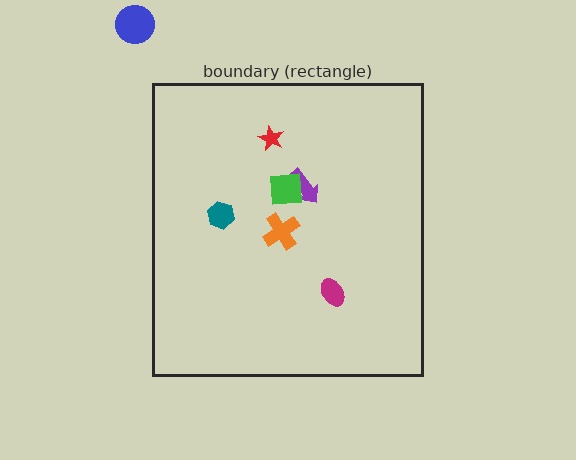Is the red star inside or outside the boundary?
Inside.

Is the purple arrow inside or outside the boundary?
Inside.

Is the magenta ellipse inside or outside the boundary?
Inside.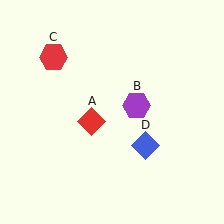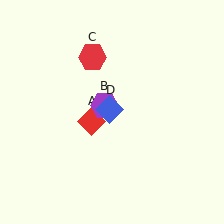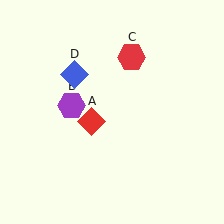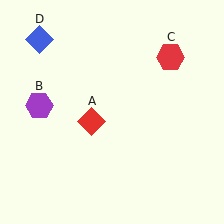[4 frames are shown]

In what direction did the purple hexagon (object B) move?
The purple hexagon (object B) moved left.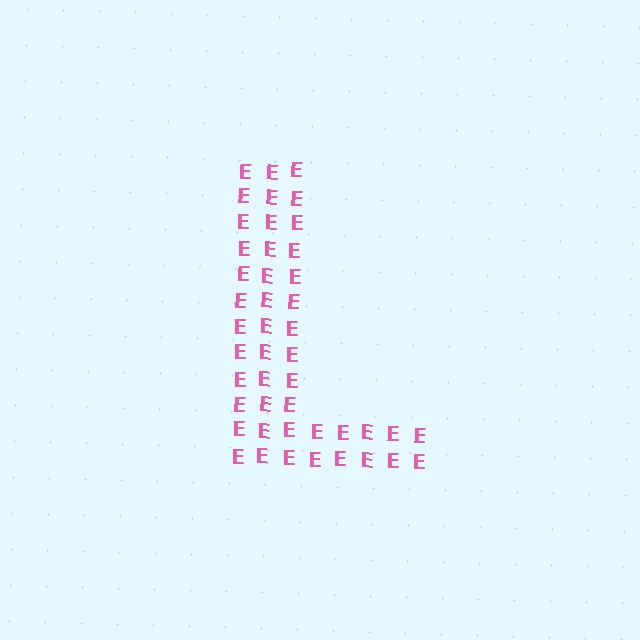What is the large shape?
The large shape is the letter L.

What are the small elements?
The small elements are letter E's.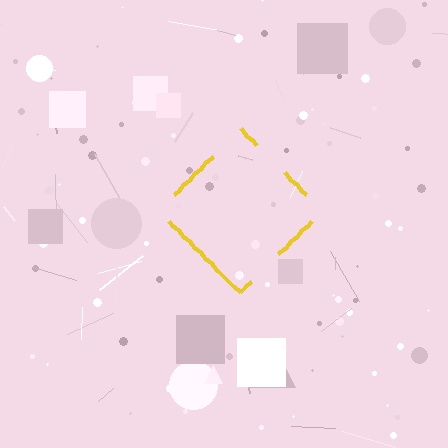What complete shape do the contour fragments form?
The contour fragments form a diamond.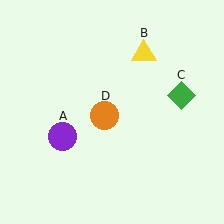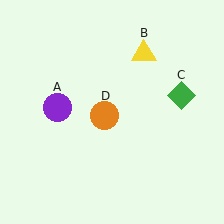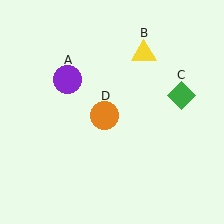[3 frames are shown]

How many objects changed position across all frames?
1 object changed position: purple circle (object A).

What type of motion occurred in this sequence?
The purple circle (object A) rotated clockwise around the center of the scene.